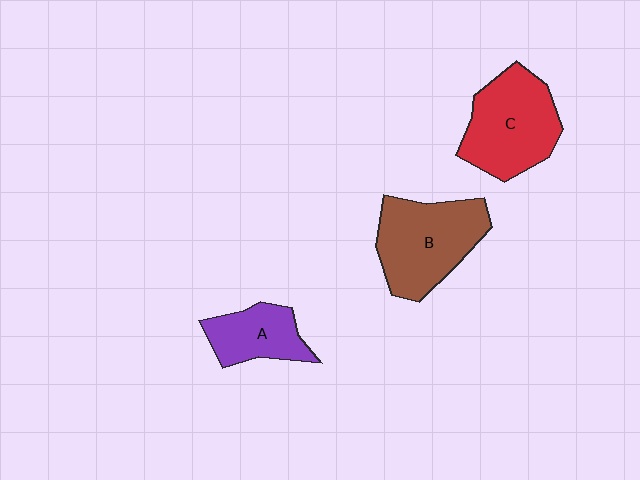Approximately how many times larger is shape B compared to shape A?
Approximately 1.7 times.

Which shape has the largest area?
Shape B (brown).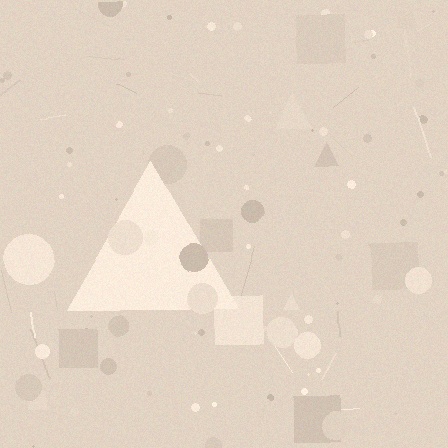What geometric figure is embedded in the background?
A triangle is embedded in the background.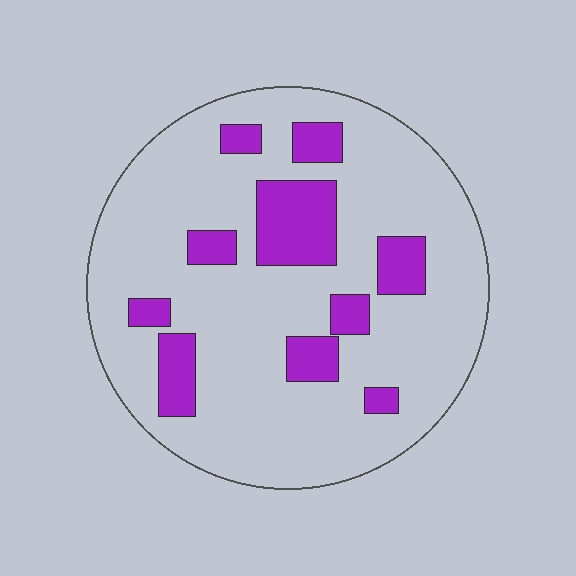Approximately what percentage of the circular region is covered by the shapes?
Approximately 20%.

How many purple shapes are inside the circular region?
10.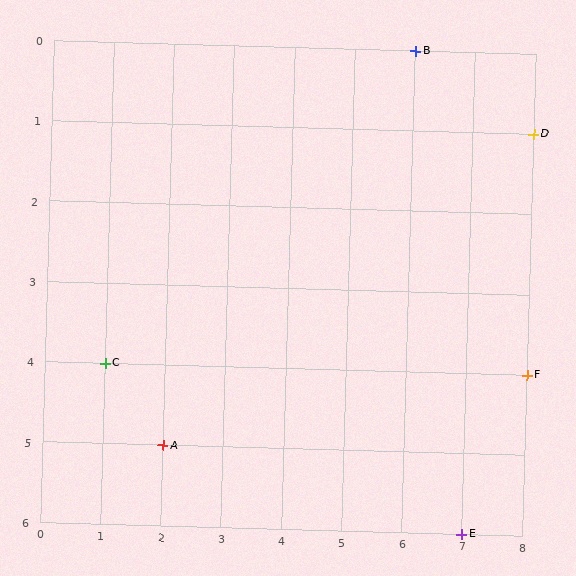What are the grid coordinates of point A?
Point A is at grid coordinates (2, 5).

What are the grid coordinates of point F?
Point F is at grid coordinates (8, 4).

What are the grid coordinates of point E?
Point E is at grid coordinates (7, 6).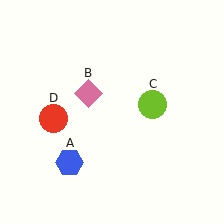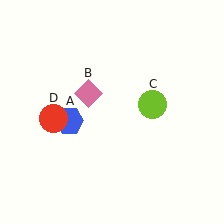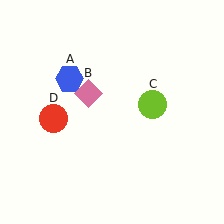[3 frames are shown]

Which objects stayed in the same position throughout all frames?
Pink diamond (object B) and lime circle (object C) and red circle (object D) remained stationary.